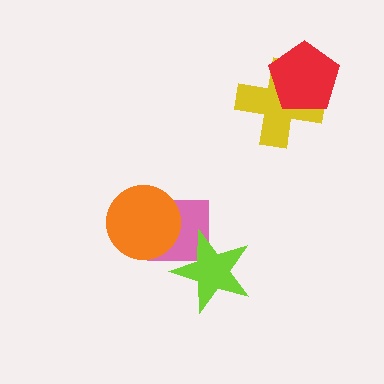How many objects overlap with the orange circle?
1 object overlaps with the orange circle.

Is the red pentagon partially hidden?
No, no other shape covers it.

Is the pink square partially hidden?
Yes, it is partially covered by another shape.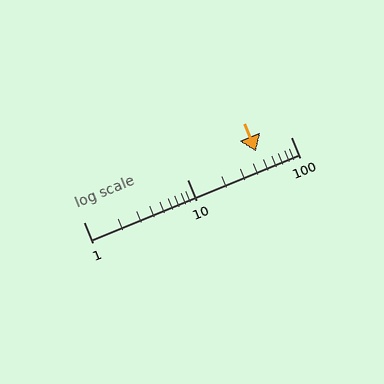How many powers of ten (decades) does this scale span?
The scale spans 2 decades, from 1 to 100.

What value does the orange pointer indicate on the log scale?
The pointer indicates approximately 46.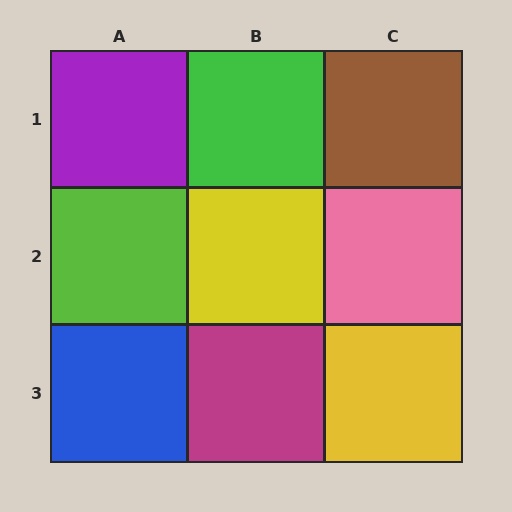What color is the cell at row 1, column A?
Purple.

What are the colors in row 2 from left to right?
Lime, yellow, pink.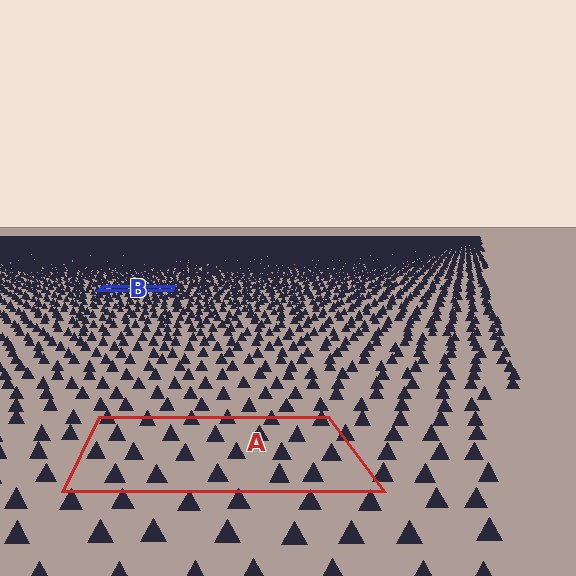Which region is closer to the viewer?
Region A is closer. The texture elements there are larger and more spread out.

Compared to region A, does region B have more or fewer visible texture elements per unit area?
Region B has more texture elements per unit area — they are packed more densely because it is farther away.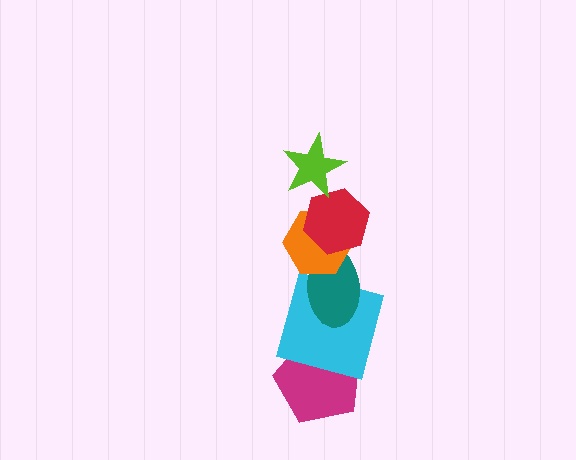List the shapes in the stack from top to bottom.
From top to bottom: the lime star, the red hexagon, the orange hexagon, the teal ellipse, the cyan square, the magenta pentagon.